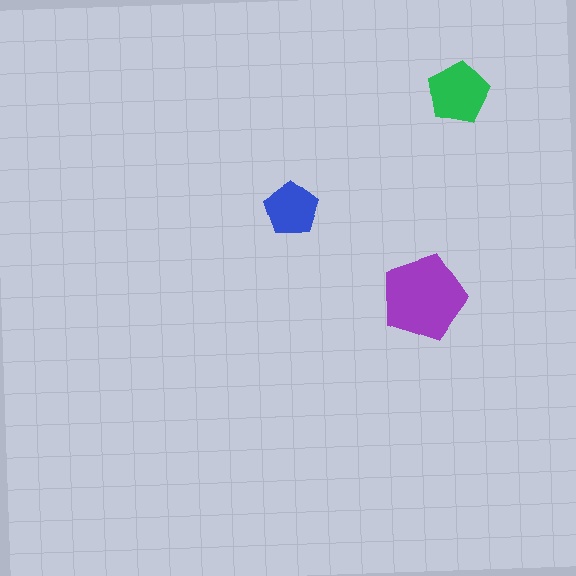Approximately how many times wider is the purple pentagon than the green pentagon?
About 1.5 times wider.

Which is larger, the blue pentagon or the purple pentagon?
The purple one.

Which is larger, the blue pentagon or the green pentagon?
The green one.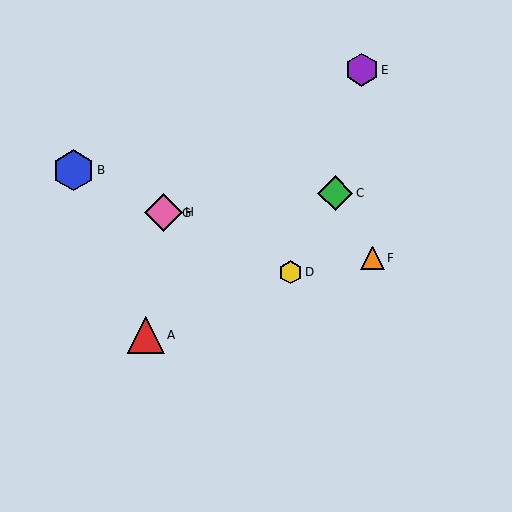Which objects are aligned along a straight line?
Objects B, D, G, H are aligned along a straight line.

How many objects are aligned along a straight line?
4 objects (B, D, G, H) are aligned along a straight line.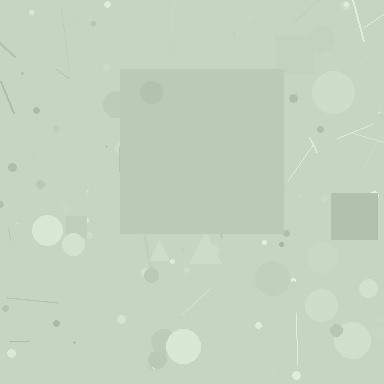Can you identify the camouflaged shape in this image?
The camouflaged shape is a square.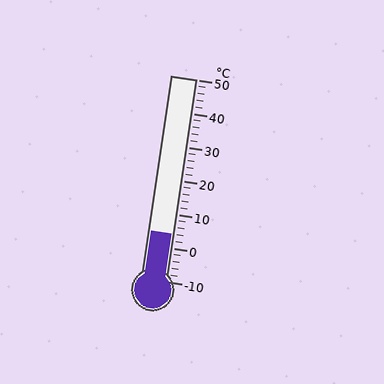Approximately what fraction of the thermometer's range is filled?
The thermometer is filled to approximately 25% of its range.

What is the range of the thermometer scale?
The thermometer scale ranges from -10°C to 50°C.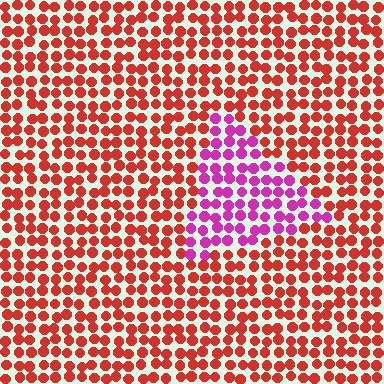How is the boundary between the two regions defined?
The boundary is defined purely by a slight shift in hue (about 51 degrees). Spacing, size, and orientation are identical on both sides.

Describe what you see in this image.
The image is filled with small red elements in a uniform arrangement. A triangle-shaped region is visible where the elements are tinted to a slightly different hue, forming a subtle color boundary.